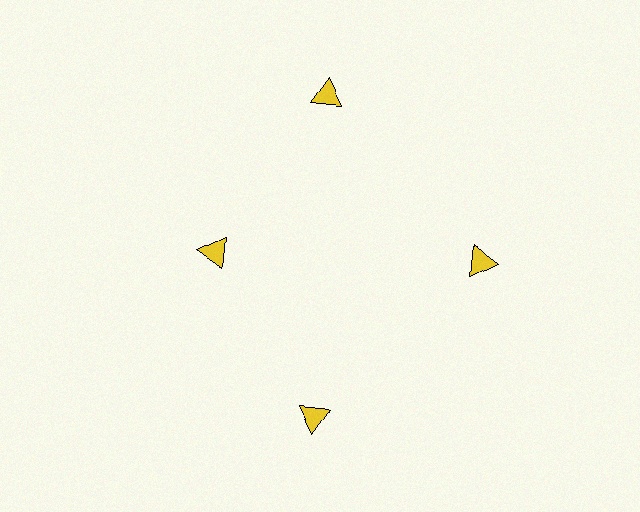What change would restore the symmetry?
The symmetry would be restored by moving it outward, back onto the ring so that all 4 triangles sit at equal angles and equal distance from the center.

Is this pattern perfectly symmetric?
No. The 4 yellow triangles are arranged in a ring, but one element near the 9 o'clock position is pulled inward toward the center, breaking the 4-fold rotational symmetry.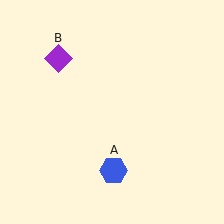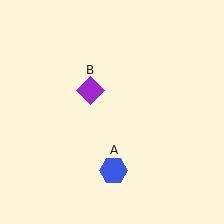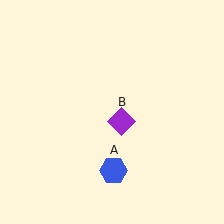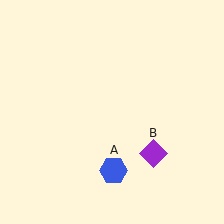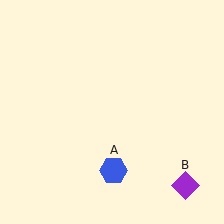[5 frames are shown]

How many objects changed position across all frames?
1 object changed position: purple diamond (object B).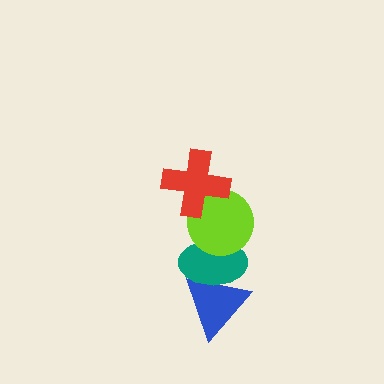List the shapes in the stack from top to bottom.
From top to bottom: the red cross, the lime circle, the teal ellipse, the blue triangle.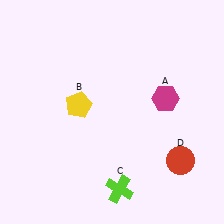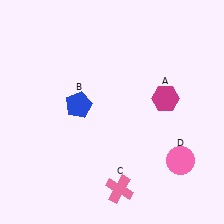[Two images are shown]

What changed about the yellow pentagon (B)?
In Image 1, B is yellow. In Image 2, it changed to blue.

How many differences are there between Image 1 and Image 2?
There are 3 differences between the two images.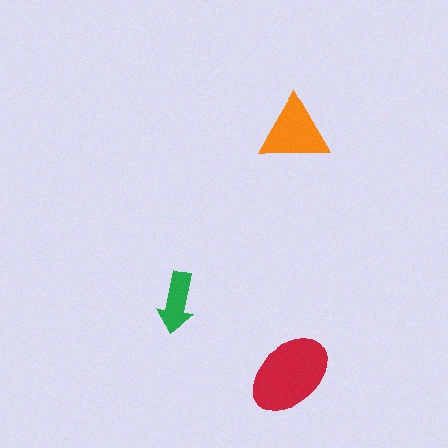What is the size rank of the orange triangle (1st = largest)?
2nd.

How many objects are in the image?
There are 3 objects in the image.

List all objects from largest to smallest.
The red ellipse, the orange triangle, the green arrow.